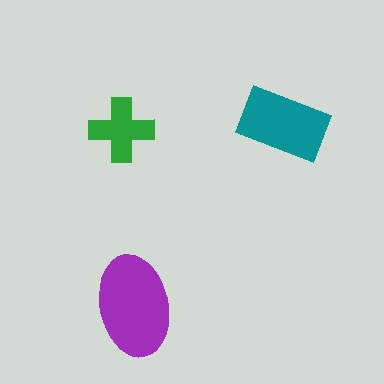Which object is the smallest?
The green cross.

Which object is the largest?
The purple ellipse.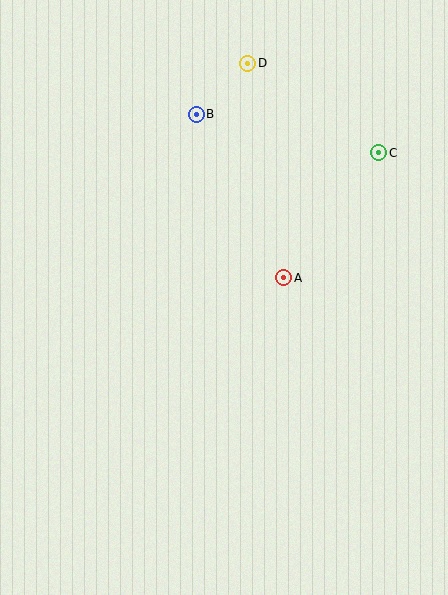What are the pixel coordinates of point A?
Point A is at (284, 278).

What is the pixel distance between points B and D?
The distance between B and D is 72 pixels.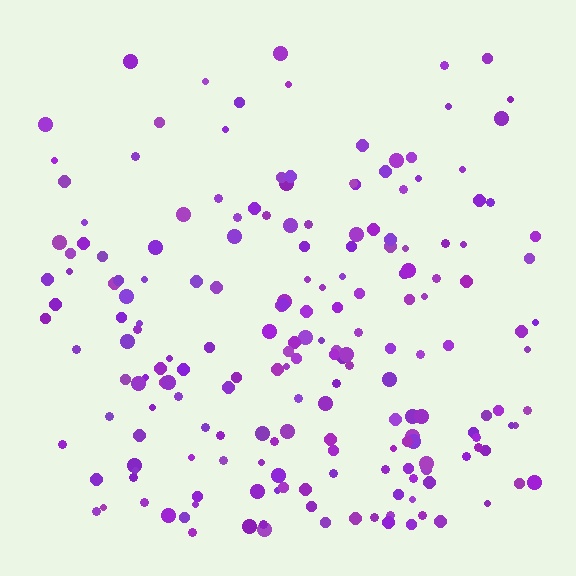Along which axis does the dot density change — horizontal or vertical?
Vertical.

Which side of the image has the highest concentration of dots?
The bottom.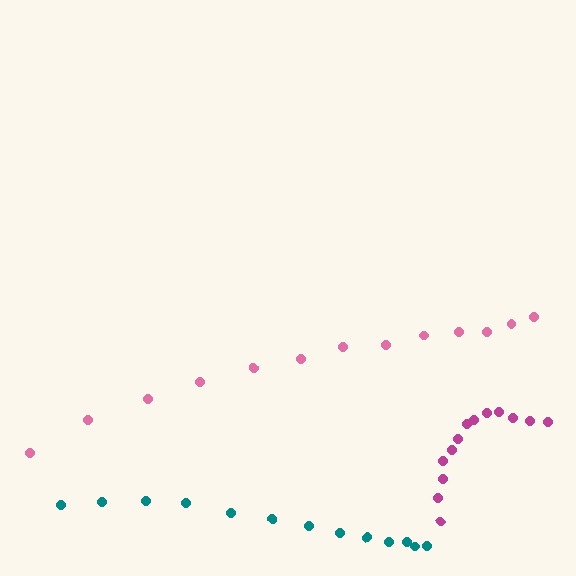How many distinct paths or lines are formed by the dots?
There are 3 distinct paths.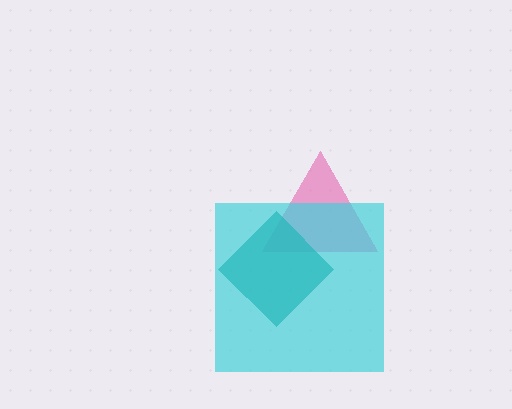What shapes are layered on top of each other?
The layered shapes are: a pink triangle, a teal diamond, a cyan square.